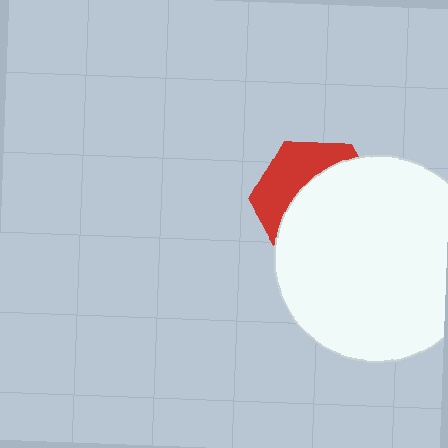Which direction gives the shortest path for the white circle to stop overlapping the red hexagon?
Moving toward the lower-right gives the shortest separation.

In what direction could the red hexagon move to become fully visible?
The red hexagon could move toward the upper-left. That would shift it out from behind the white circle entirely.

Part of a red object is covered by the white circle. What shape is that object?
It is a hexagon.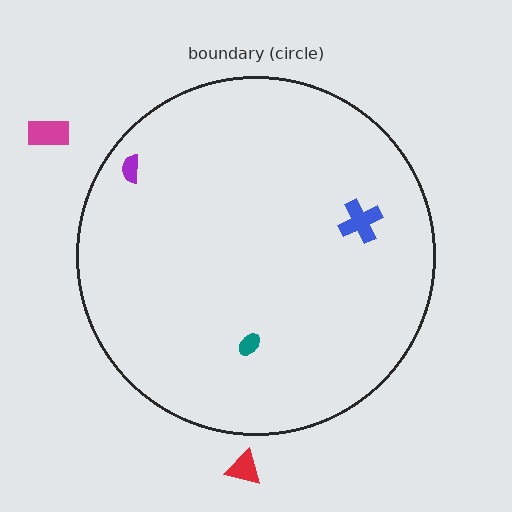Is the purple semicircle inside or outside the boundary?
Inside.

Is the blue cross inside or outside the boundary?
Inside.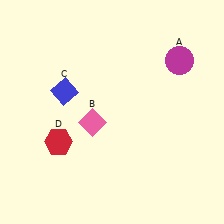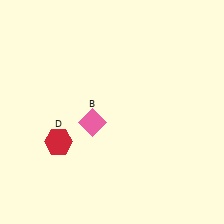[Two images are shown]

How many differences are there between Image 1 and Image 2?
There are 2 differences between the two images.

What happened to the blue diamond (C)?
The blue diamond (C) was removed in Image 2. It was in the top-left area of Image 1.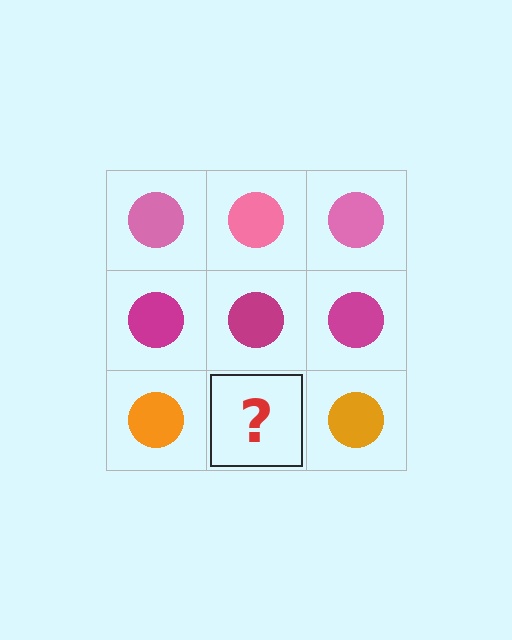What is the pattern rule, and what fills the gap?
The rule is that each row has a consistent color. The gap should be filled with an orange circle.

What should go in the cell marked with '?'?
The missing cell should contain an orange circle.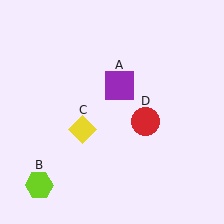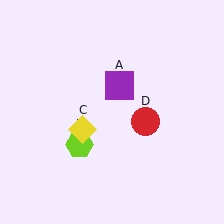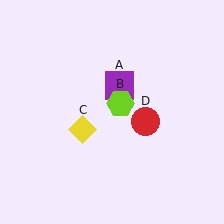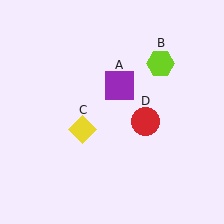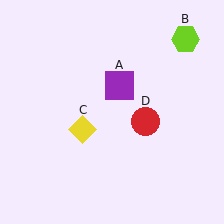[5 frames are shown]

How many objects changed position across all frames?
1 object changed position: lime hexagon (object B).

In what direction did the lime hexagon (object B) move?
The lime hexagon (object B) moved up and to the right.